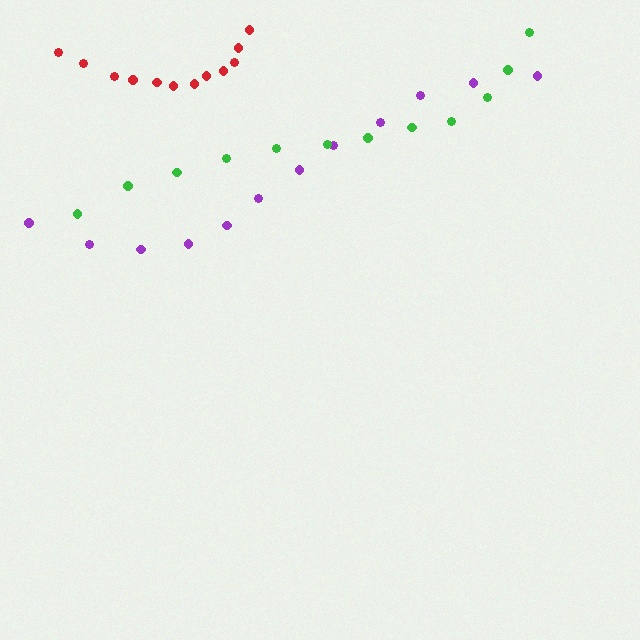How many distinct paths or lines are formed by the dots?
There are 3 distinct paths.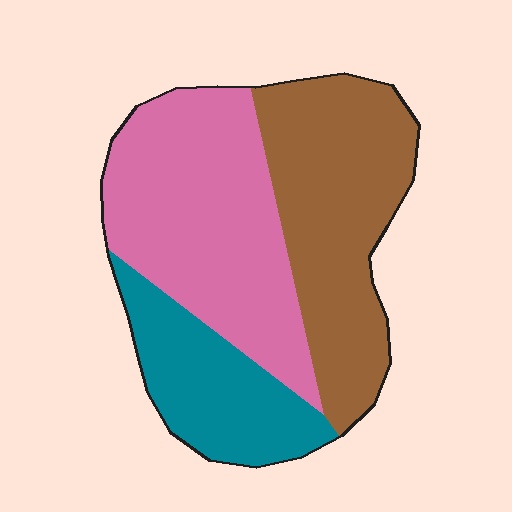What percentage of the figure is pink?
Pink covers 41% of the figure.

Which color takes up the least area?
Teal, at roughly 20%.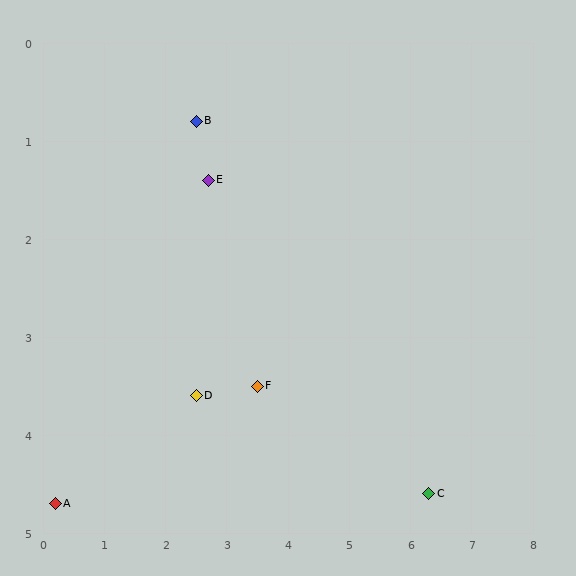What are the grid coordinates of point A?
Point A is at approximately (0.2, 4.7).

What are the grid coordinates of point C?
Point C is at approximately (6.3, 4.6).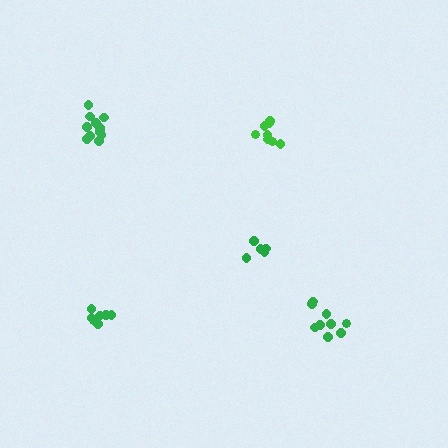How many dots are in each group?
Group 1: 8 dots, Group 2: 8 dots, Group 3: 11 dots, Group 4: 5 dots, Group 5: 9 dots (41 total).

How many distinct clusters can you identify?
There are 5 distinct clusters.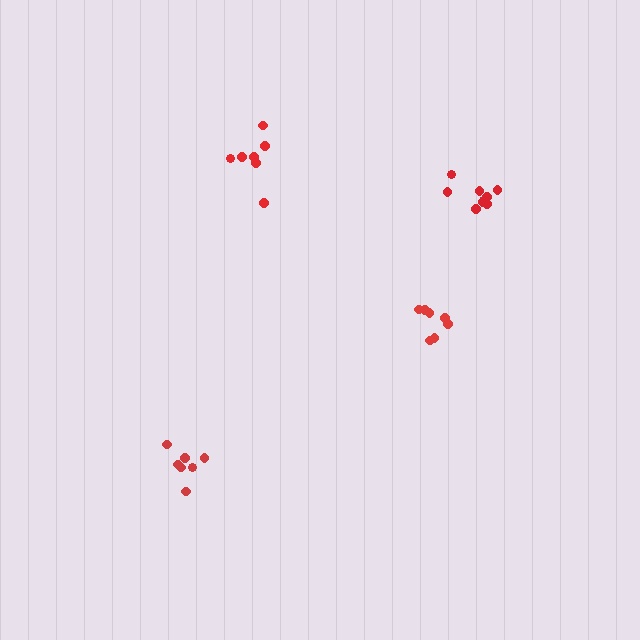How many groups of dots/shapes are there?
There are 4 groups.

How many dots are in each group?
Group 1: 9 dots, Group 2: 7 dots, Group 3: 7 dots, Group 4: 7 dots (30 total).